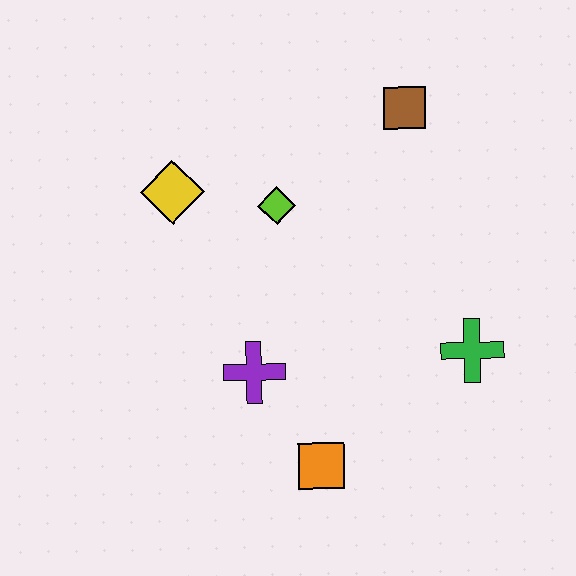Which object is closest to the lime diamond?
The yellow diamond is closest to the lime diamond.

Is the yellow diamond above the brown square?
No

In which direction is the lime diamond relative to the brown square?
The lime diamond is to the left of the brown square.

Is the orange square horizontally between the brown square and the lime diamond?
Yes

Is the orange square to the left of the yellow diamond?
No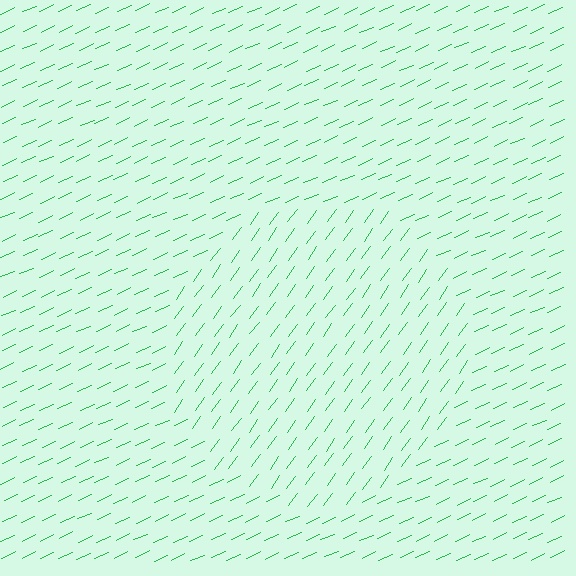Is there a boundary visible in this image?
Yes, there is a texture boundary formed by a change in line orientation.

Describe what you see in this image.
The image is filled with small green line segments. A circle region in the image has lines oriented differently from the surrounding lines, creating a visible texture boundary.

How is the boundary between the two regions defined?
The boundary is defined purely by a change in line orientation (approximately 31 degrees difference). All lines are the same color and thickness.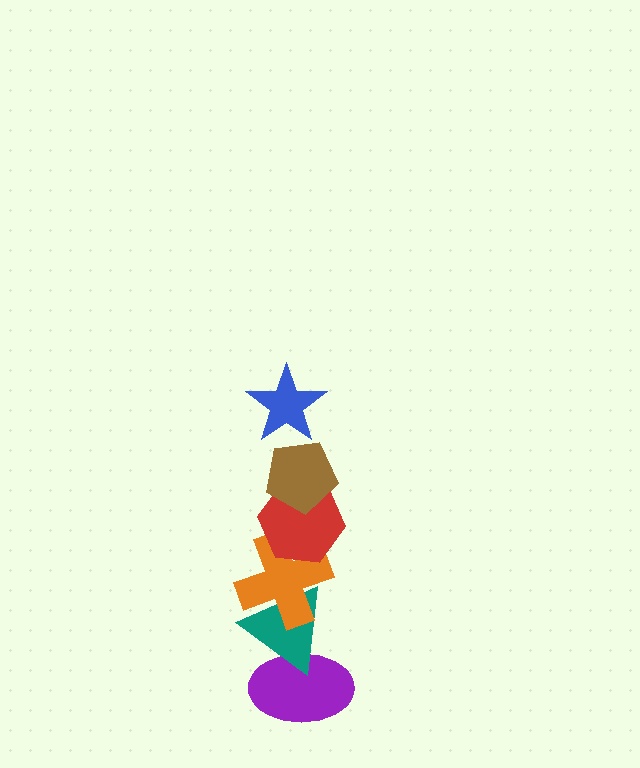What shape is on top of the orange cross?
The red hexagon is on top of the orange cross.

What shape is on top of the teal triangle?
The orange cross is on top of the teal triangle.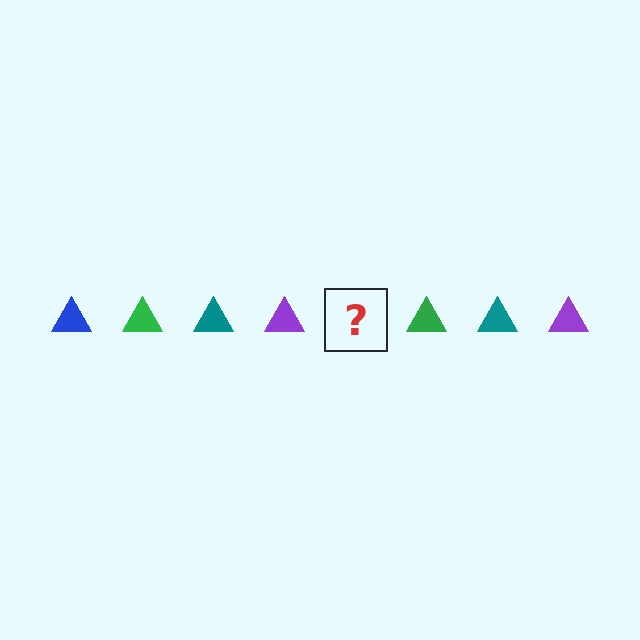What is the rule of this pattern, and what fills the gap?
The rule is that the pattern cycles through blue, green, teal, purple triangles. The gap should be filled with a blue triangle.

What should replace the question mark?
The question mark should be replaced with a blue triangle.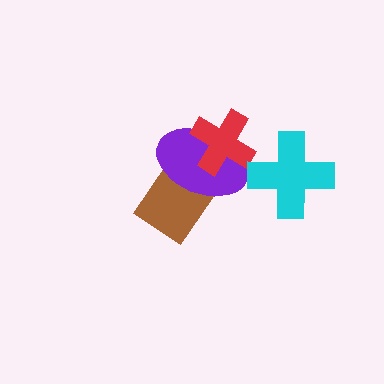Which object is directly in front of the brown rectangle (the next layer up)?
The purple ellipse is directly in front of the brown rectangle.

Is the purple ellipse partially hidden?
Yes, it is partially covered by another shape.